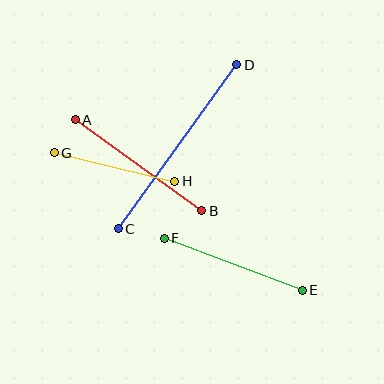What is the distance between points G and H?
The distance is approximately 124 pixels.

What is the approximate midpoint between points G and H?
The midpoint is at approximately (114, 167) pixels.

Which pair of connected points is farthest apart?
Points C and D are farthest apart.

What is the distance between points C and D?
The distance is approximately 203 pixels.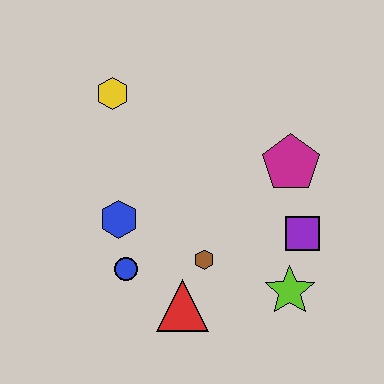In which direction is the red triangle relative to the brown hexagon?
The red triangle is below the brown hexagon.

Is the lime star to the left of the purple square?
Yes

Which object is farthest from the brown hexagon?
The yellow hexagon is farthest from the brown hexagon.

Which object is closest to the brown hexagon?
The red triangle is closest to the brown hexagon.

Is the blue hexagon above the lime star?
Yes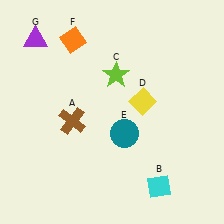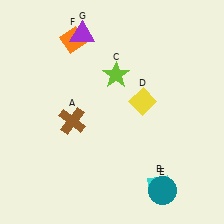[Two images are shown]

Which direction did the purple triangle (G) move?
The purple triangle (G) moved right.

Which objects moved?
The objects that moved are: the teal circle (E), the purple triangle (G).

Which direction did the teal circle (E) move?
The teal circle (E) moved down.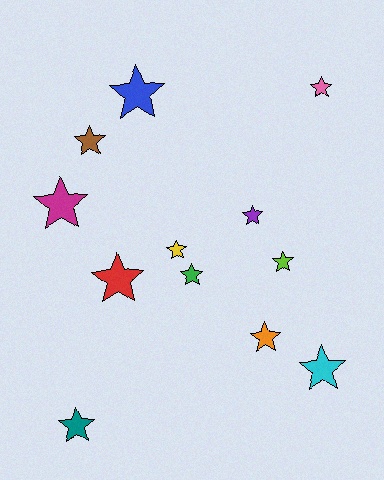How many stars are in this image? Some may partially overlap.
There are 12 stars.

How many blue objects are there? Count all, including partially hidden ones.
There is 1 blue object.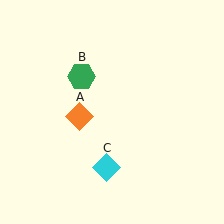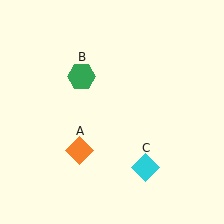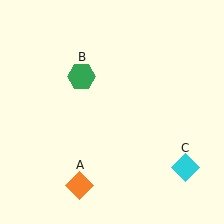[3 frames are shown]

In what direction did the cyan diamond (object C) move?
The cyan diamond (object C) moved right.